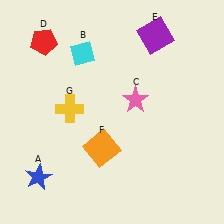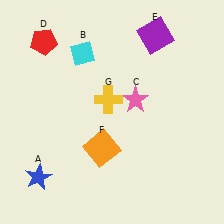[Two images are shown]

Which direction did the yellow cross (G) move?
The yellow cross (G) moved right.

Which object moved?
The yellow cross (G) moved right.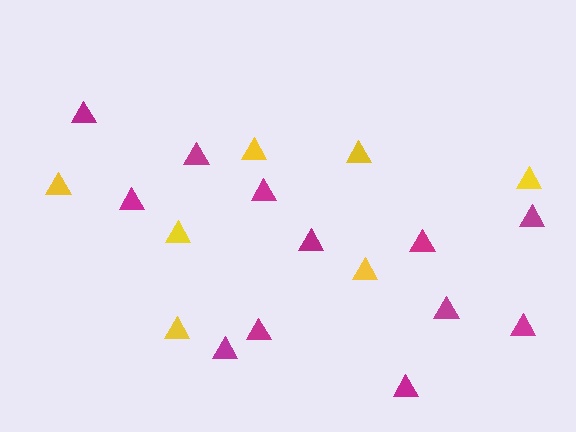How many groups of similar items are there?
There are 2 groups: one group of magenta triangles (12) and one group of yellow triangles (7).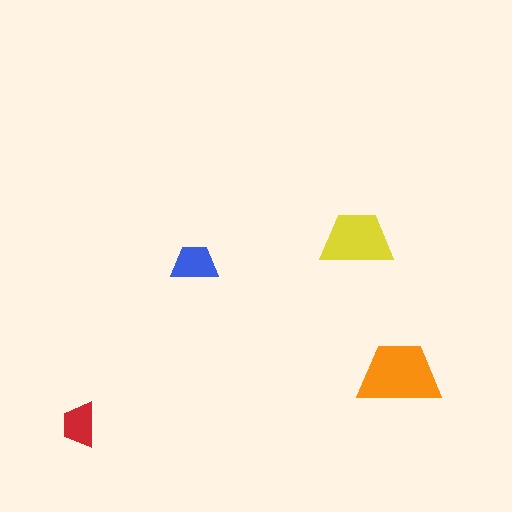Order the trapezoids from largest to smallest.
the orange one, the yellow one, the blue one, the red one.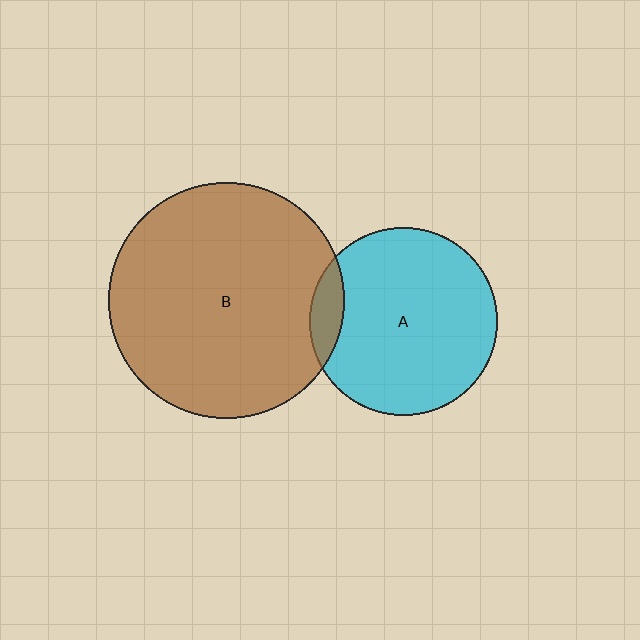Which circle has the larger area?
Circle B (brown).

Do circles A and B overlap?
Yes.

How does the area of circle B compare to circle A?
Approximately 1.6 times.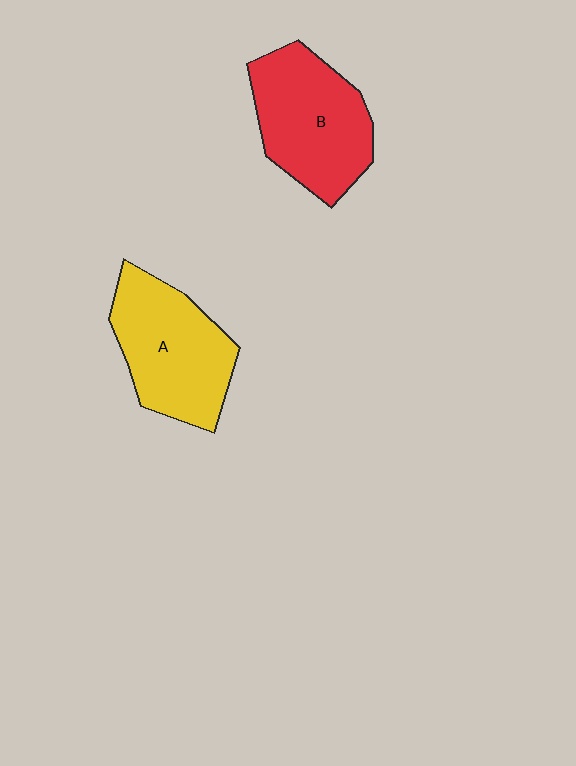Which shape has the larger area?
Shape B (red).